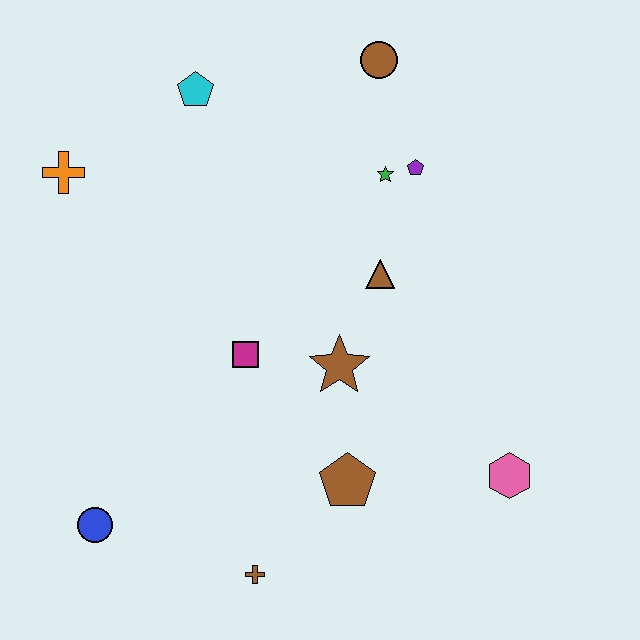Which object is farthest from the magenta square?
The brown circle is farthest from the magenta square.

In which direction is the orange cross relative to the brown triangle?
The orange cross is to the left of the brown triangle.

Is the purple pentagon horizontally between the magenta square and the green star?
No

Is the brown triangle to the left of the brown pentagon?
No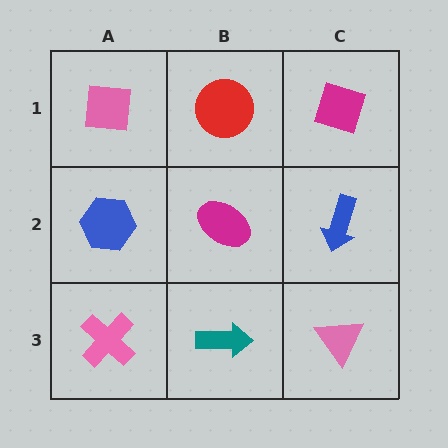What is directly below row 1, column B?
A magenta ellipse.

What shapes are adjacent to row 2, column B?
A red circle (row 1, column B), a teal arrow (row 3, column B), a blue hexagon (row 2, column A), a blue arrow (row 2, column C).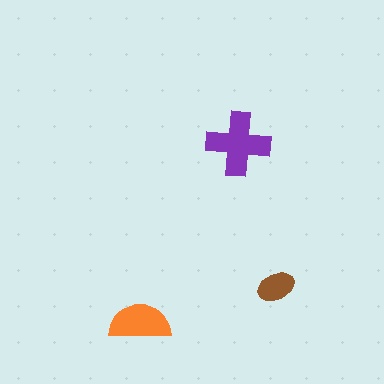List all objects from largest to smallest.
The purple cross, the orange semicircle, the brown ellipse.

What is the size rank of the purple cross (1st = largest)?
1st.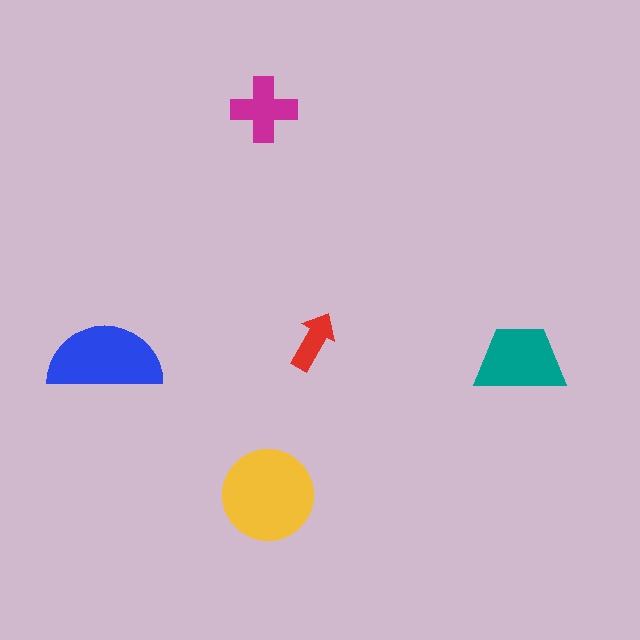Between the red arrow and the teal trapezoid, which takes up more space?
The teal trapezoid.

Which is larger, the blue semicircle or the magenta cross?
The blue semicircle.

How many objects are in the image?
There are 5 objects in the image.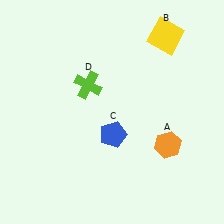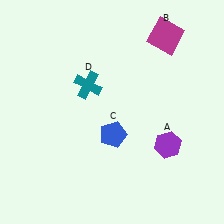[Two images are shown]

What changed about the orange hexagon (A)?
In Image 1, A is orange. In Image 2, it changed to purple.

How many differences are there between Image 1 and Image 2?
There are 3 differences between the two images.